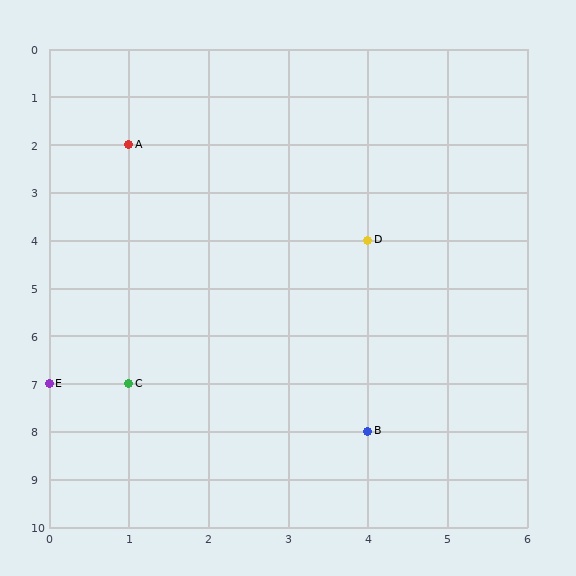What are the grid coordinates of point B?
Point B is at grid coordinates (4, 8).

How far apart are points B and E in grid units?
Points B and E are 4 columns and 1 row apart (about 4.1 grid units diagonally).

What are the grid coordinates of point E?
Point E is at grid coordinates (0, 7).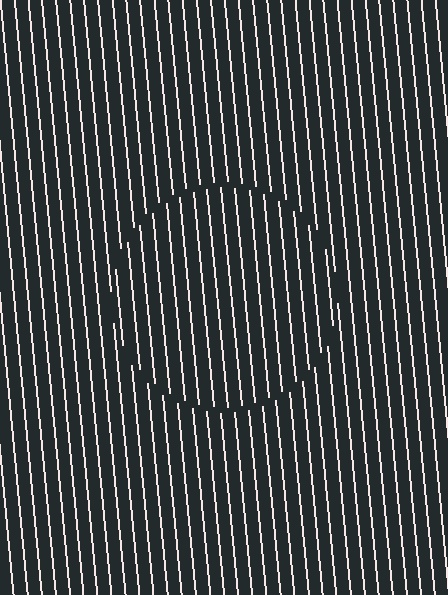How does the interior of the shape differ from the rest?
The interior of the shape contains the same grating, shifted by half a period — the contour is defined by the phase discontinuity where line-ends from the inner and outer gratings abut.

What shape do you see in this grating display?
An illusory circle. The interior of the shape contains the same grating, shifted by half a period — the contour is defined by the phase discontinuity where line-ends from the inner and outer gratings abut.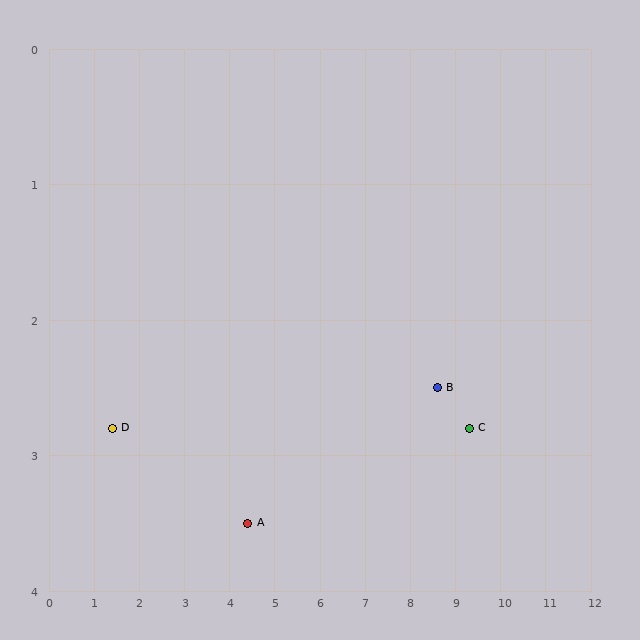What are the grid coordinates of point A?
Point A is at approximately (4.4, 3.5).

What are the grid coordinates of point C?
Point C is at approximately (9.3, 2.8).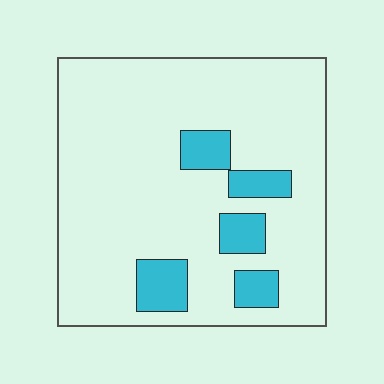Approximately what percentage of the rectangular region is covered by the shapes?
Approximately 15%.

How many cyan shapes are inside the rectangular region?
5.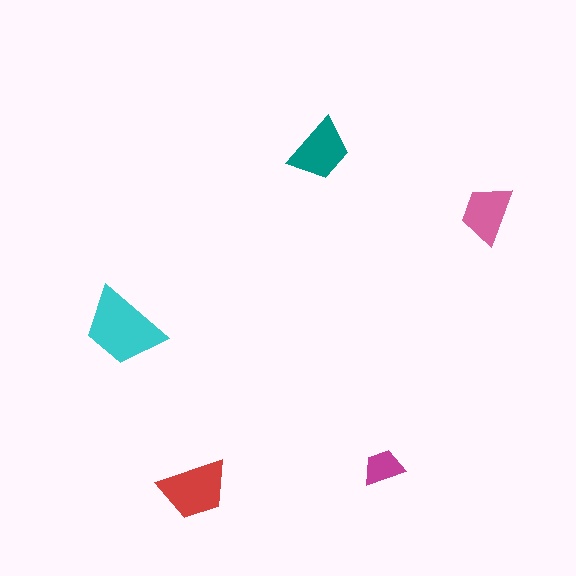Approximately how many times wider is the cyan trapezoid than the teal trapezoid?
About 1.5 times wider.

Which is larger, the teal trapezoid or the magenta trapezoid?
The teal one.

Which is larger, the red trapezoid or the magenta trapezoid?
The red one.